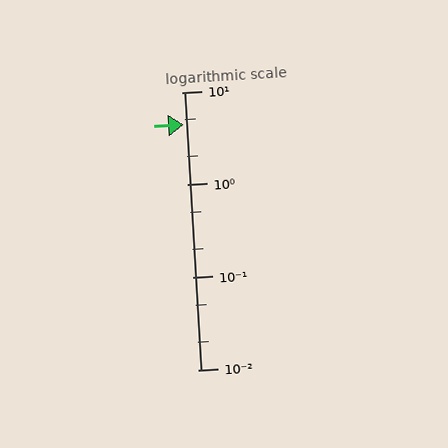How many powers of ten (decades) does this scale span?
The scale spans 3 decades, from 0.01 to 10.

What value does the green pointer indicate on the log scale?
The pointer indicates approximately 4.5.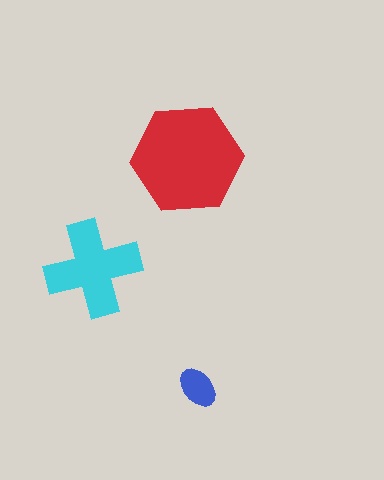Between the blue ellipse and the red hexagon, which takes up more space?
The red hexagon.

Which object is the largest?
The red hexagon.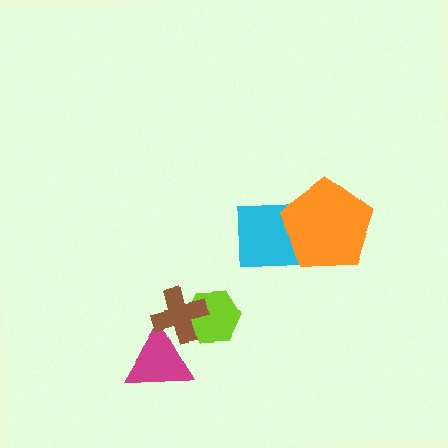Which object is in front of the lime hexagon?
The brown cross is in front of the lime hexagon.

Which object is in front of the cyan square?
The orange pentagon is in front of the cyan square.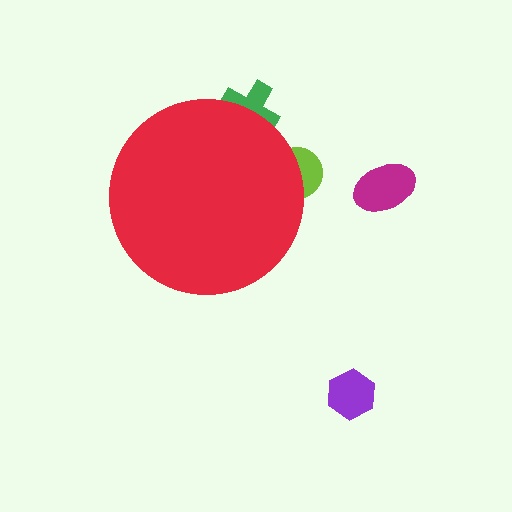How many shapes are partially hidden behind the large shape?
2 shapes are partially hidden.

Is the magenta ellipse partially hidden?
No, the magenta ellipse is fully visible.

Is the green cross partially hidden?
Yes, the green cross is partially hidden behind the red circle.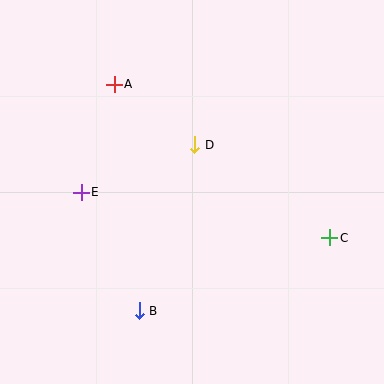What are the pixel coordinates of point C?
Point C is at (330, 238).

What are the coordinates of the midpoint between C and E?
The midpoint between C and E is at (205, 215).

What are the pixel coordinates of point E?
Point E is at (81, 192).